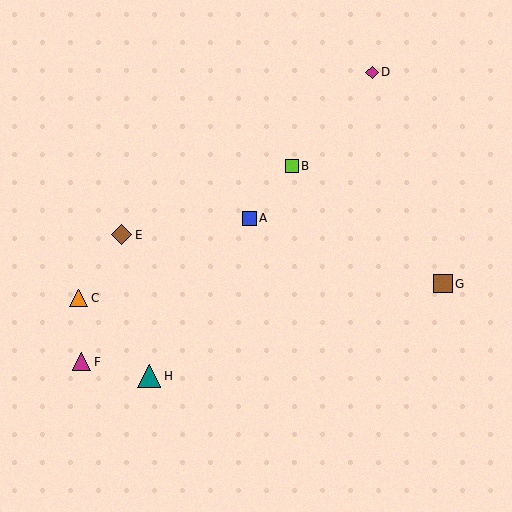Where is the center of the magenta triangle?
The center of the magenta triangle is at (82, 362).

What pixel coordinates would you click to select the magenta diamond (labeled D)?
Click at (372, 72) to select the magenta diamond D.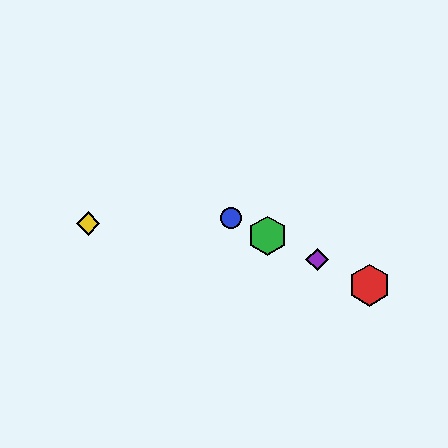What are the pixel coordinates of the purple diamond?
The purple diamond is at (317, 260).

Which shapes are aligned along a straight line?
The red hexagon, the blue circle, the green hexagon, the purple diamond are aligned along a straight line.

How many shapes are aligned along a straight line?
4 shapes (the red hexagon, the blue circle, the green hexagon, the purple diamond) are aligned along a straight line.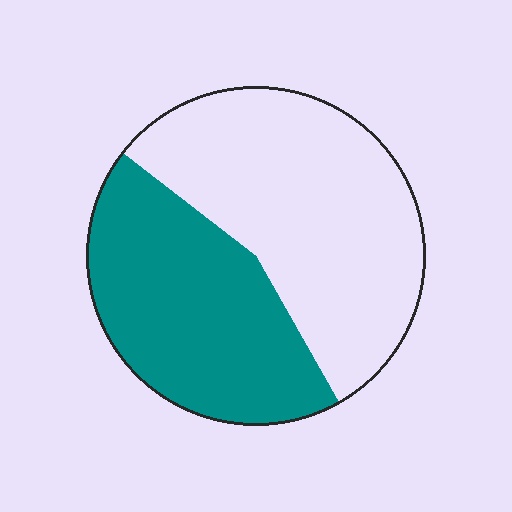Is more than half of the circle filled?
No.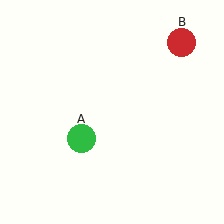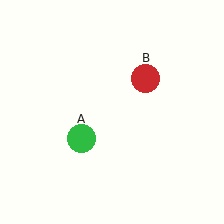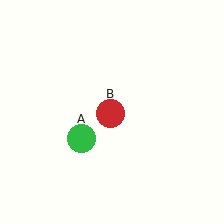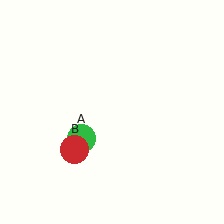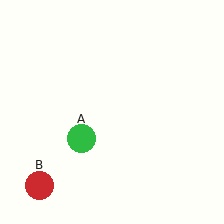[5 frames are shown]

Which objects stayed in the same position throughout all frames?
Green circle (object A) remained stationary.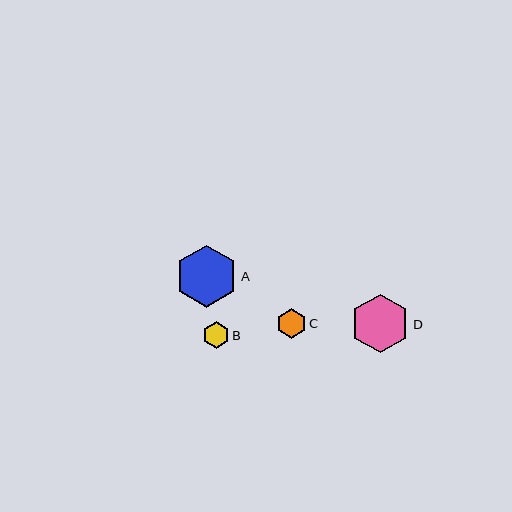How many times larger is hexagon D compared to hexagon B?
Hexagon D is approximately 2.2 times the size of hexagon B.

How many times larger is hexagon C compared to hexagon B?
Hexagon C is approximately 1.1 times the size of hexagon B.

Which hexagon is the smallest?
Hexagon B is the smallest with a size of approximately 27 pixels.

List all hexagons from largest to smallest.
From largest to smallest: A, D, C, B.